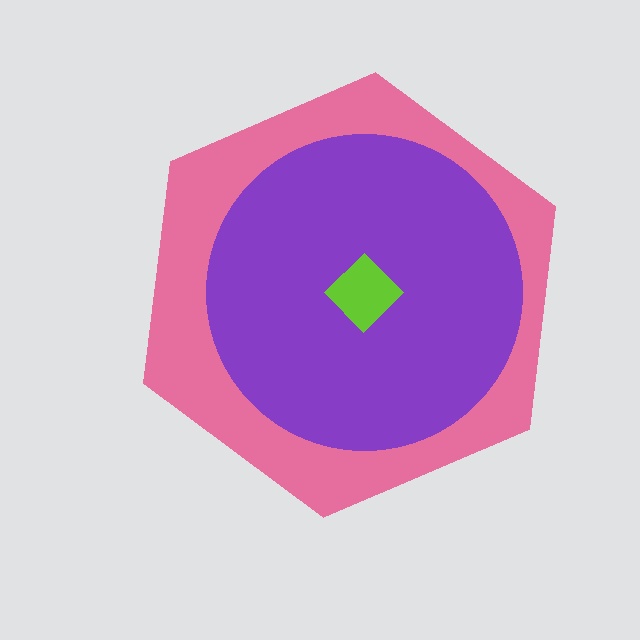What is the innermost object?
The lime diamond.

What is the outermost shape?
The pink hexagon.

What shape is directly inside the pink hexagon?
The purple circle.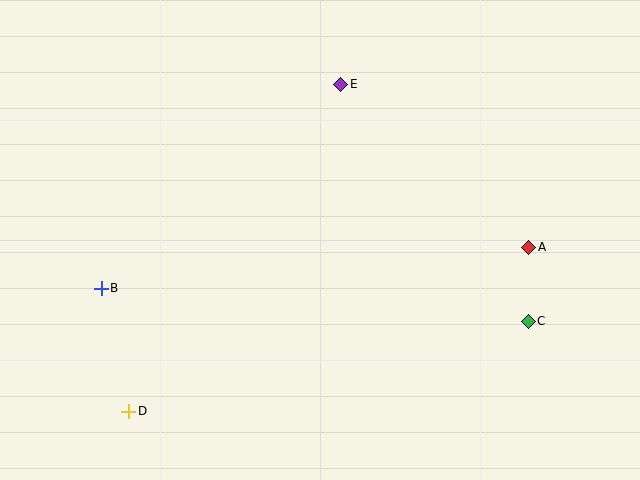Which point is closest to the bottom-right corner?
Point C is closest to the bottom-right corner.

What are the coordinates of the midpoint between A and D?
The midpoint between A and D is at (329, 329).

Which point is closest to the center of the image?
Point E at (341, 84) is closest to the center.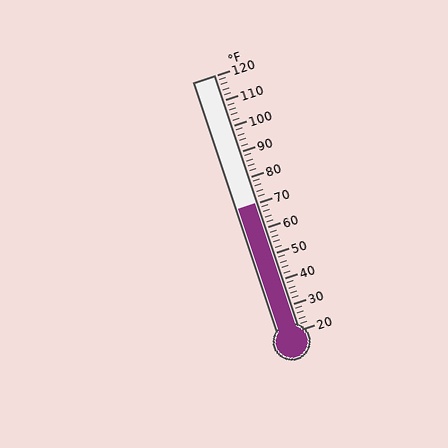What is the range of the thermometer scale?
The thermometer scale ranges from 20°F to 120°F.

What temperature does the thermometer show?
The thermometer shows approximately 70°F.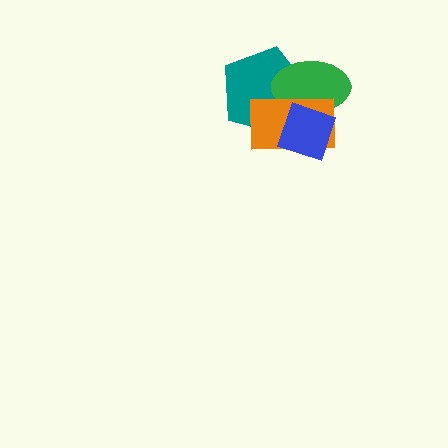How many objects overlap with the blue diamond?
3 objects overlap with the blue diamond.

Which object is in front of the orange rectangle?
The blue diamond is in front of the orange rectangle.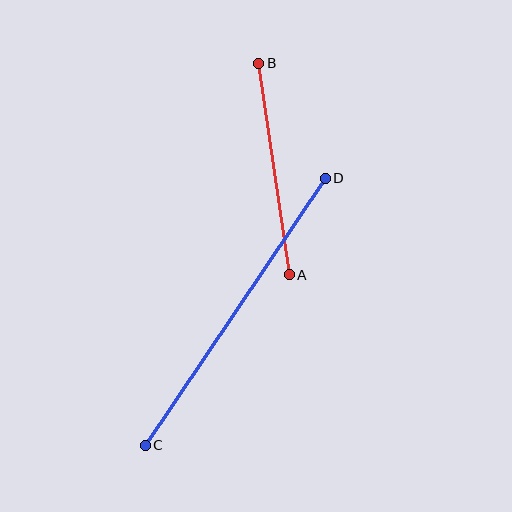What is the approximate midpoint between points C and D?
The midpoint is at approximately (235, 312) pixels.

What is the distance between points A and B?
The distance is approximately 213 pixels.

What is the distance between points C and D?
The distance is approximately 322 pixels.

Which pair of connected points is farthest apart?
Points C and D are farthest apart.